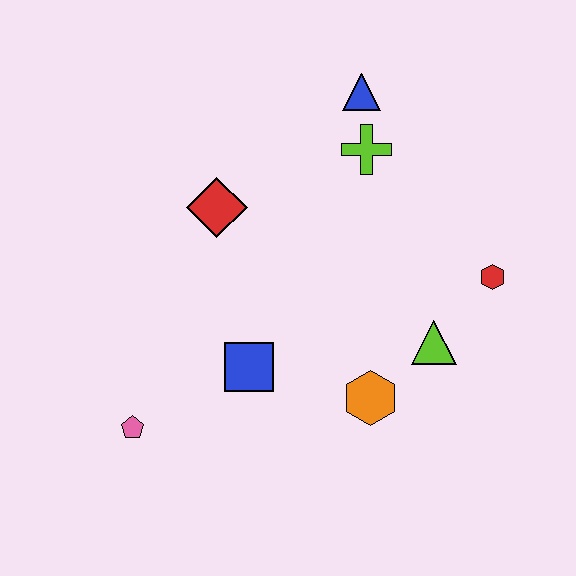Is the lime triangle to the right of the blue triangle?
Yes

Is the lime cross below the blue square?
No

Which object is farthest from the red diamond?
The red hexagon is farthest from the red diamond.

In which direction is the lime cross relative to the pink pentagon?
The lime cross is above the pink pentagon.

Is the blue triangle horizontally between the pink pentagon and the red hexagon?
Yes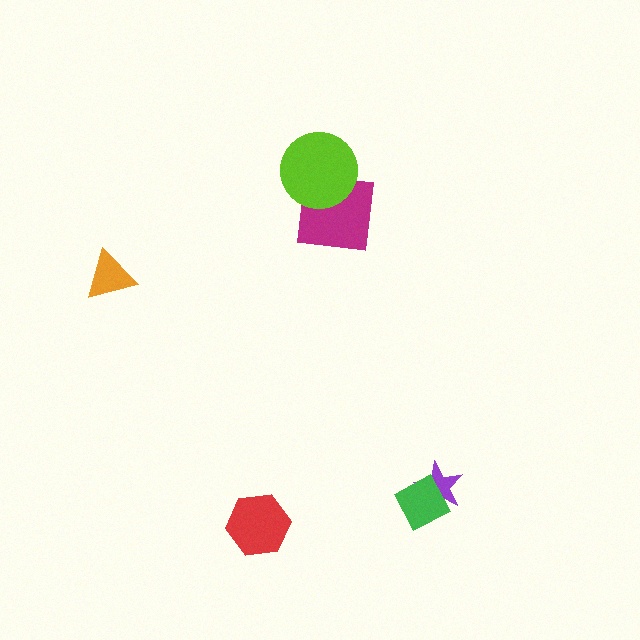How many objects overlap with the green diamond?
1 object overlaps with the green diamond.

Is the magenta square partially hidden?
Yes, it is partially covered by another shape.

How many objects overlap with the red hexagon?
0 objects overlap with the red hexagon.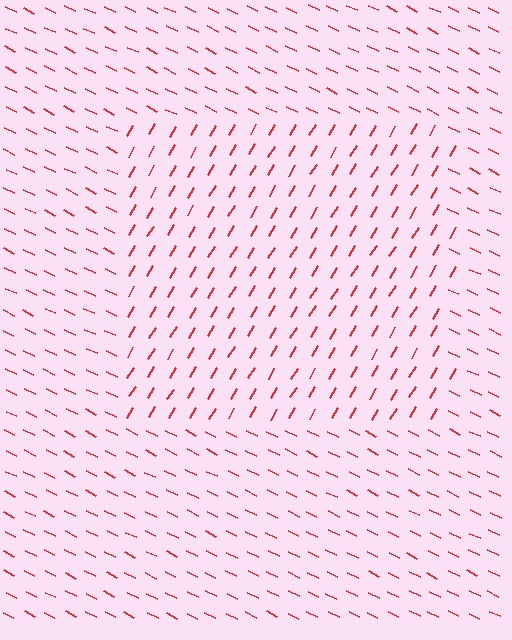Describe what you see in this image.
The image is filled with small red line segments. A rectangle region in the image has lines oriented differently from the surrounding lines, creating a visible texture boundary.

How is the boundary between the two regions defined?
The boundary is defined purely by a change in line orientation (approximately 85 degrees difference). All lines are the same color and thickness.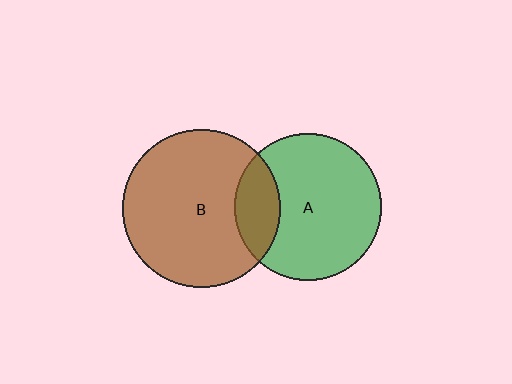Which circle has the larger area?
Circle B (brown).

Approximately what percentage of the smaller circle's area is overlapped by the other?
Approximately 20%.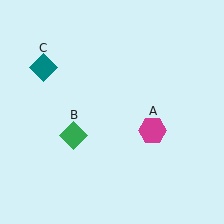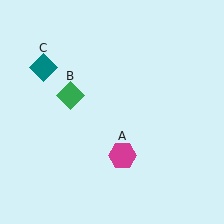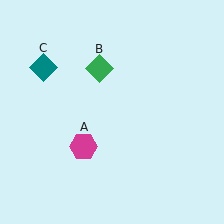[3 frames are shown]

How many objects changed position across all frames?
2 objects changed position: magenta hexagon (object A), green diamond (object B).